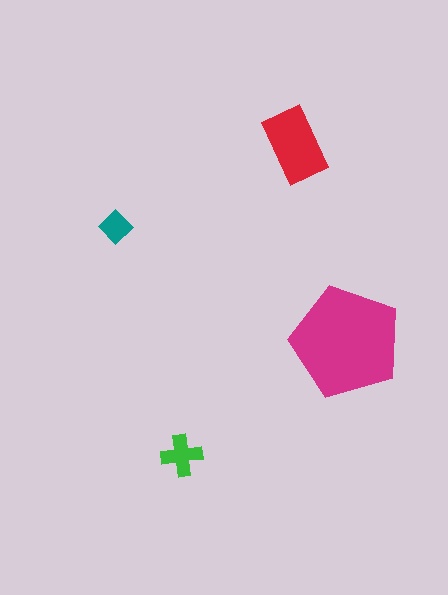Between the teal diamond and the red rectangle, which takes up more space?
The red rectangle.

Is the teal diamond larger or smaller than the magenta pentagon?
Smaller.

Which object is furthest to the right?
The magenta pentagon is rightmost.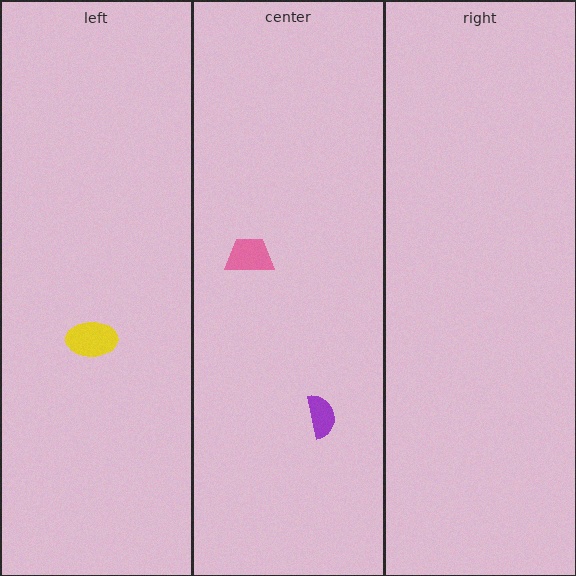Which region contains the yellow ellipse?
The left region.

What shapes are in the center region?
The purple semicircle, the pink trapezoid.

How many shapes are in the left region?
1.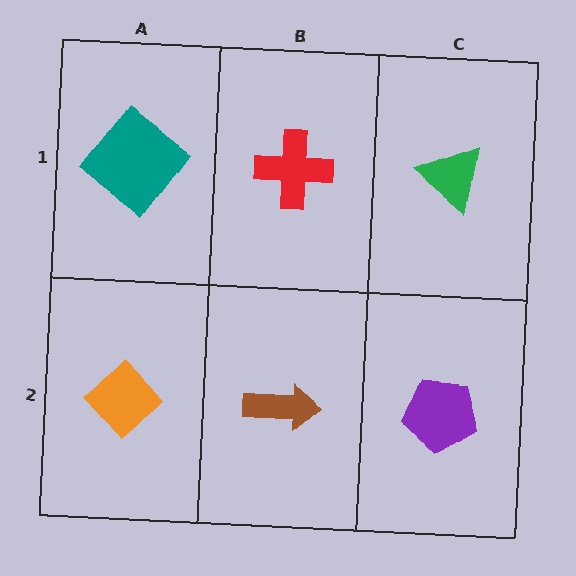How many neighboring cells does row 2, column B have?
3.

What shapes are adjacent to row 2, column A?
A teal diamond (row 1, column A), a brown arrow (row 2, column B).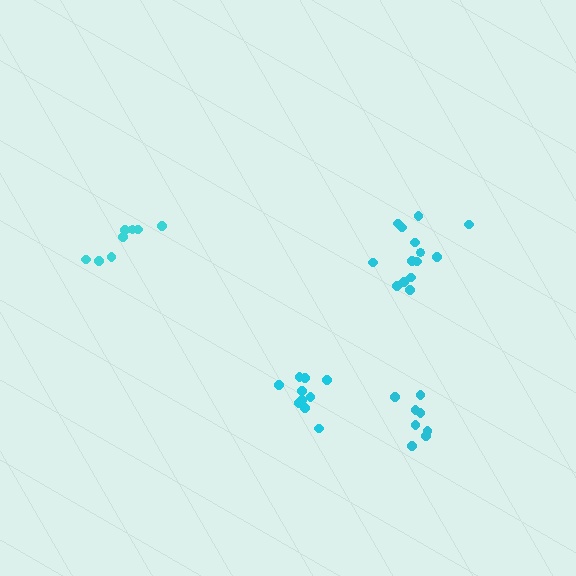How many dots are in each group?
Group 1: 14 dots, Group 2: 10 dots, Group 3: 8 dots, Group 4: 8 dots (40 total).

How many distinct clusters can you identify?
There are 4 distinct clusters.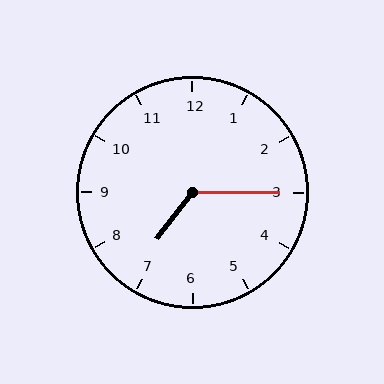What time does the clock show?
7:15.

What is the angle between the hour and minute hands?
Approximately 128 degrees.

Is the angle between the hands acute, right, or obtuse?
It is obtuse.